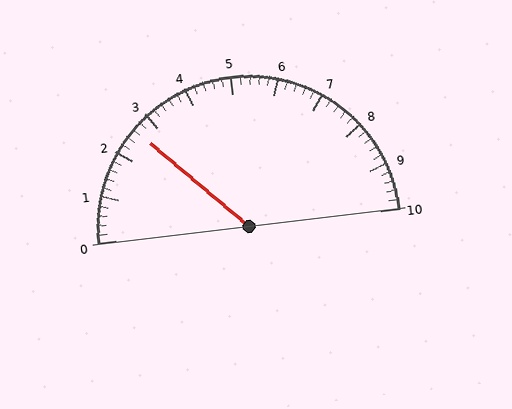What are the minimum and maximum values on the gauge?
The gauge ranges from 0 to 10.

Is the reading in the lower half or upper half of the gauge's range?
The reading is in the lower half of the range (0 to 10).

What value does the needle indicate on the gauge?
The needle indicates approximately 2.6.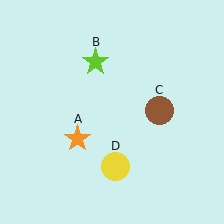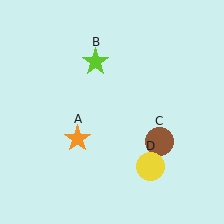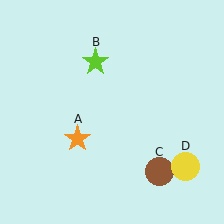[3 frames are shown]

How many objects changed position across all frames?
2 objects changed position: brown circle (object C), yellow circle (object D).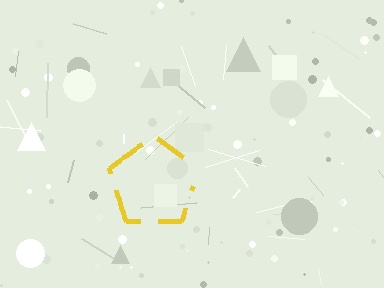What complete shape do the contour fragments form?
The contour fragments form a pentagon.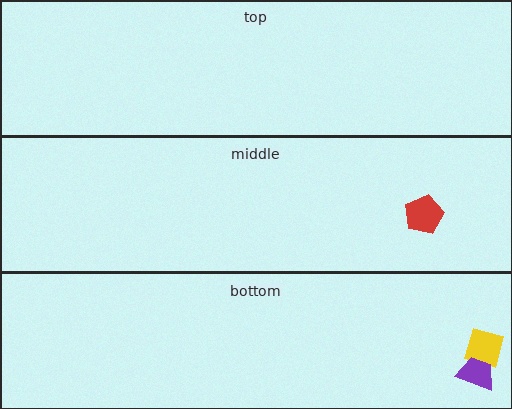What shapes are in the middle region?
The red pentagon.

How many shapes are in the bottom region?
2.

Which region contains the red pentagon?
The middle region.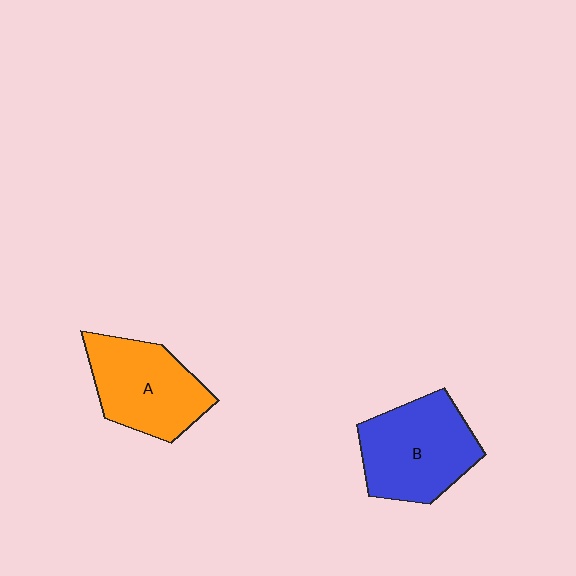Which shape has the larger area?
Shape B (blue).